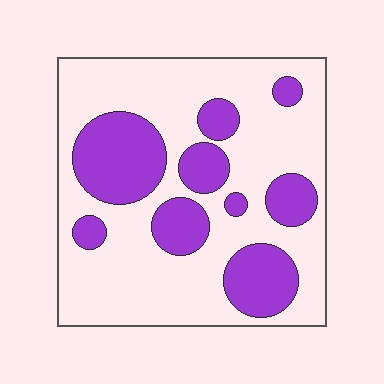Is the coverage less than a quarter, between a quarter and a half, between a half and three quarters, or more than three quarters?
Between a quarter and a half.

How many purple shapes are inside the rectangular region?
9.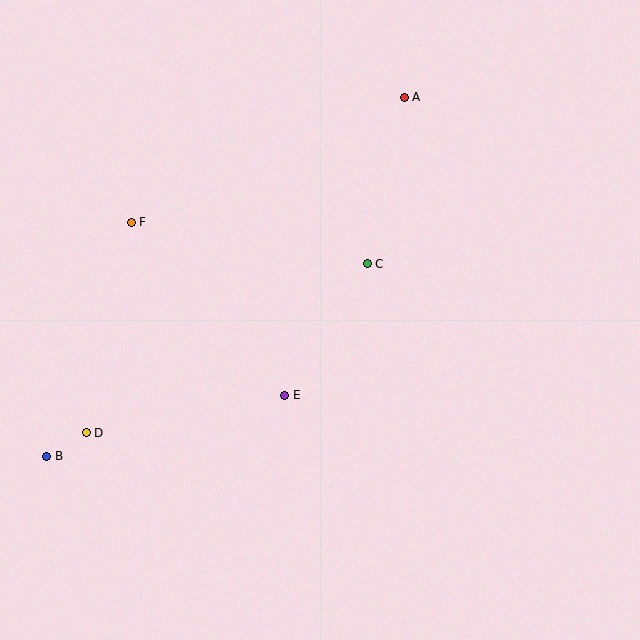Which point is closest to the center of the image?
Point C at (367, 264) is closest to the center.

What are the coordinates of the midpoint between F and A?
The midpoint between F and A is at (268, 160).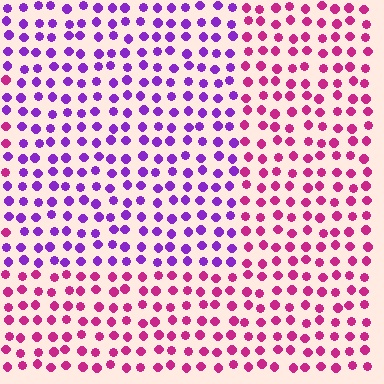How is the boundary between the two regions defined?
The boundary is defined purely by a slight shift in hue (about 46 degrees). Spacing, size, and orientation are identical on both sides.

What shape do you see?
I see a rectangle.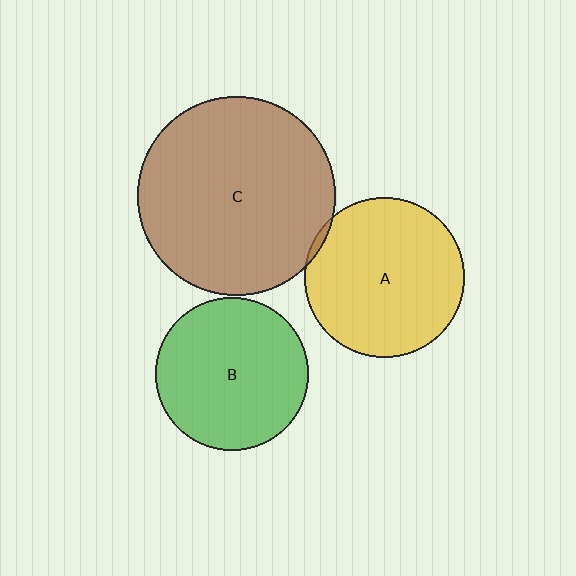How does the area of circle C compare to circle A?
Approximately 1.5 times.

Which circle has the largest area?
Circle C (brown).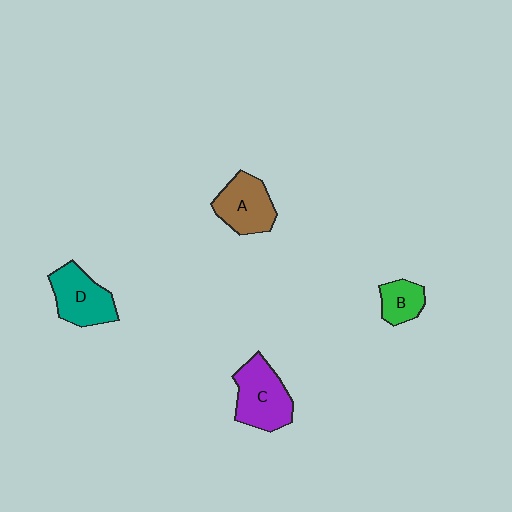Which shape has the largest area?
Shape C (purple).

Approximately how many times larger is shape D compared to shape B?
Approximately 1.7 times.